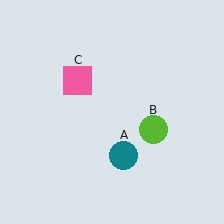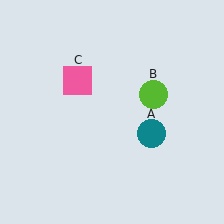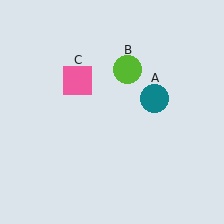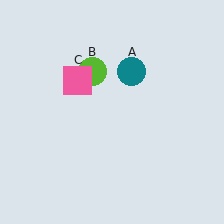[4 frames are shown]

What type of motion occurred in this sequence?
The teal circle (object A), lime circle (object B) rotated counterclockwise around the center of the scene.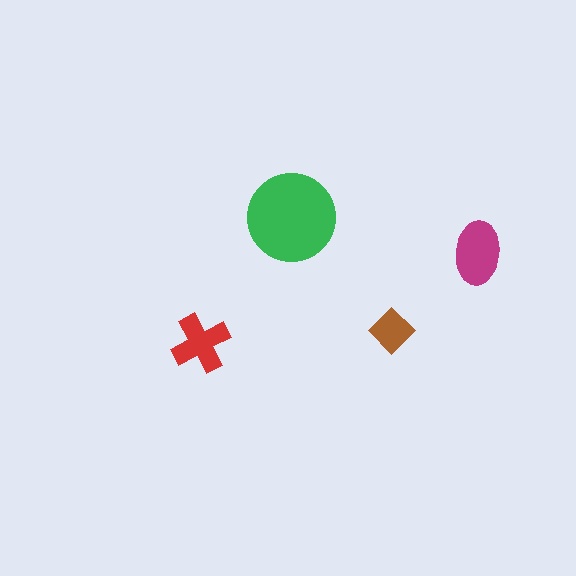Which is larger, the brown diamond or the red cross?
The red cross.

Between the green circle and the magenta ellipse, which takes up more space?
The green circle.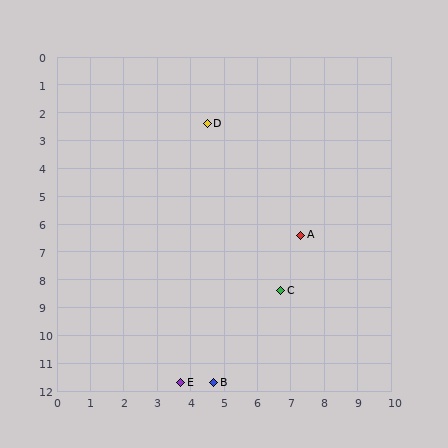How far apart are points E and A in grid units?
Points E and A are about 6.4 grid units apart.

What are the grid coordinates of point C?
Point C is at approximately (6.7, 8.4).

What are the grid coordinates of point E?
Point E is at approximately (3.7, 11.7).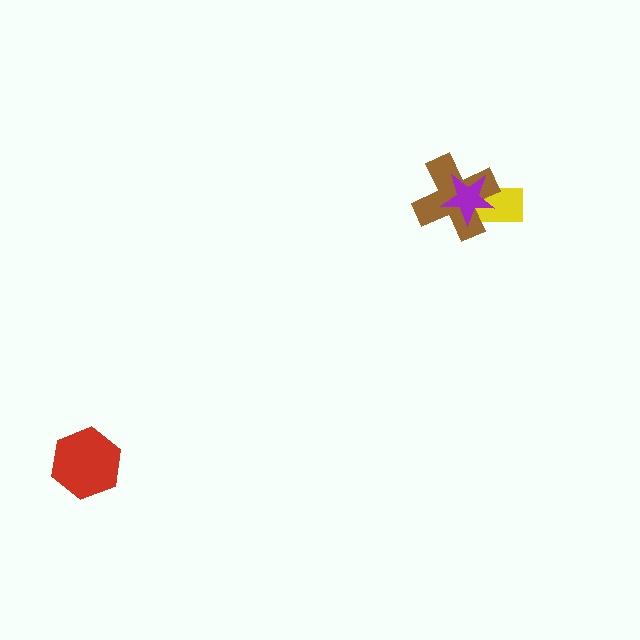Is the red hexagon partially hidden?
No, no other shape covers it.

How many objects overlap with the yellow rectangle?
2 objects overlap with the yellow rectangle.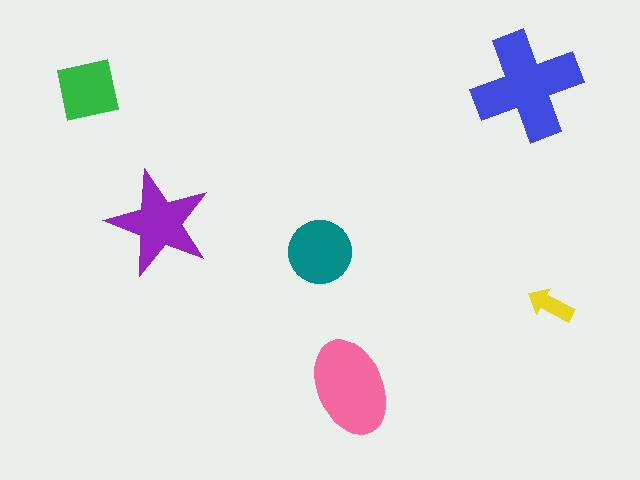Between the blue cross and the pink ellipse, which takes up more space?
The blue cross.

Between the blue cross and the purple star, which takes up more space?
The blue cross.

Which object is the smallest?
The yellow arrow.